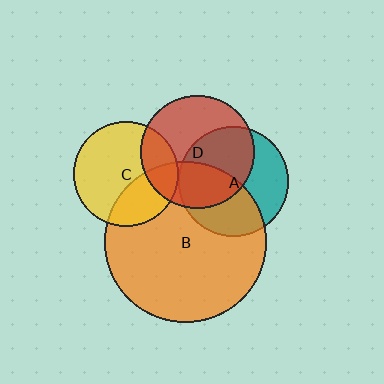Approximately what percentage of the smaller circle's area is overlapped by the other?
Approximately 20%.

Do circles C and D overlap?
Yes.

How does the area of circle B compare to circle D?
Approximately 2.0 times.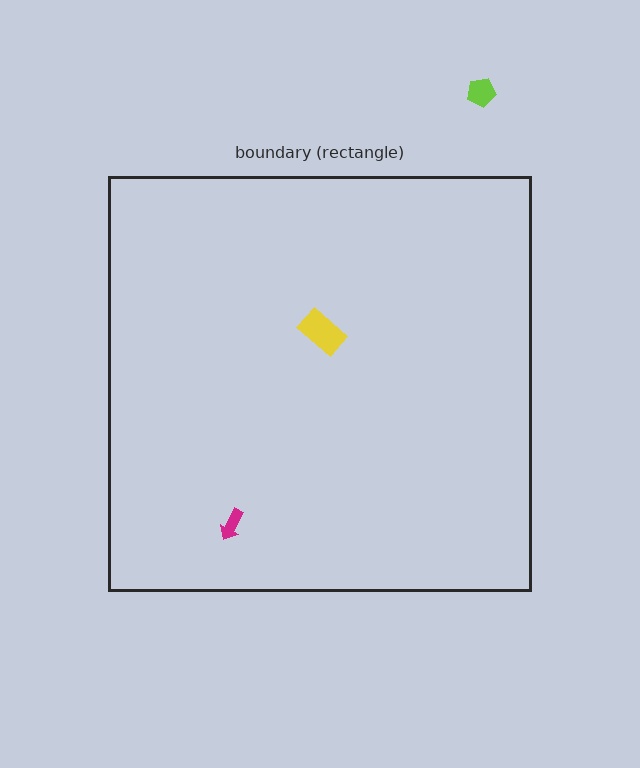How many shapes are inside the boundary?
2 inside, 1 outside.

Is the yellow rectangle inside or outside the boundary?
Inside.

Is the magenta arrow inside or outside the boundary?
Inside.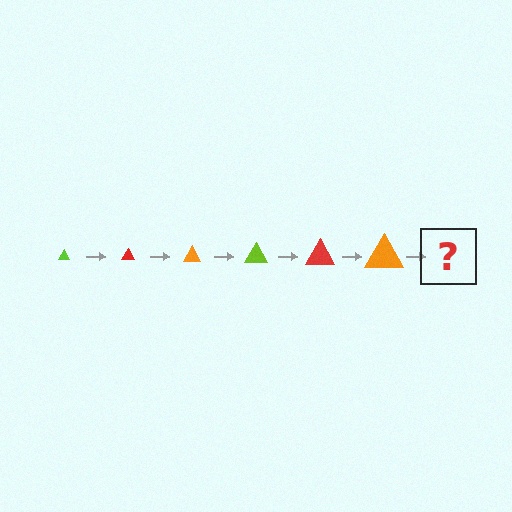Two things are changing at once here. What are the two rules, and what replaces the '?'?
The two rules are that the triangle grows larger each step and the color cycles through lime, red, and orange. The '?' should be a lime triangle, larger than the previous one.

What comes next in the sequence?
The next element should be a lime triangle, larger than the previous one.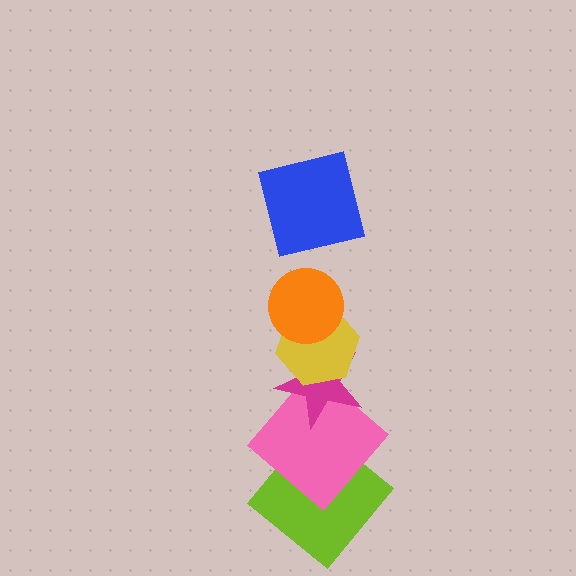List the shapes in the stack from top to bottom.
From top to bottom: the blue square, the orange circle, the yellow hexagon, the magenta star, the pink diamond, the lime diamond.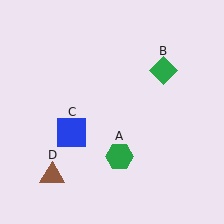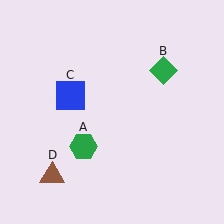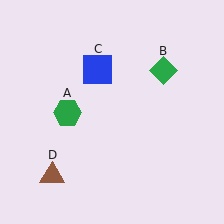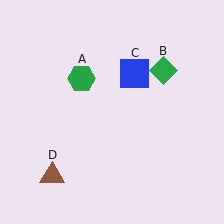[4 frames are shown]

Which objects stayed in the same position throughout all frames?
Green diamond (object B) and brown triangle (object D) remained stationary.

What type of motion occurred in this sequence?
The green hexagon (object A), blue square (object C) rotated clockwise around the center of the scene.